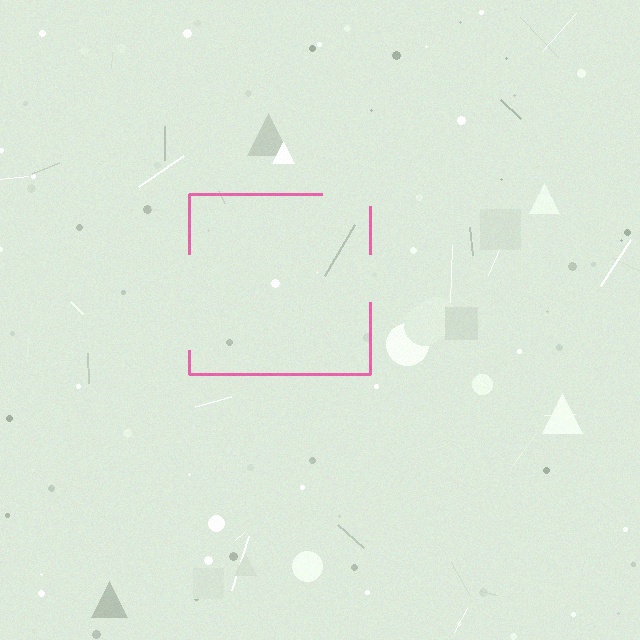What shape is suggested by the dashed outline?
The dashed outline suggests a square.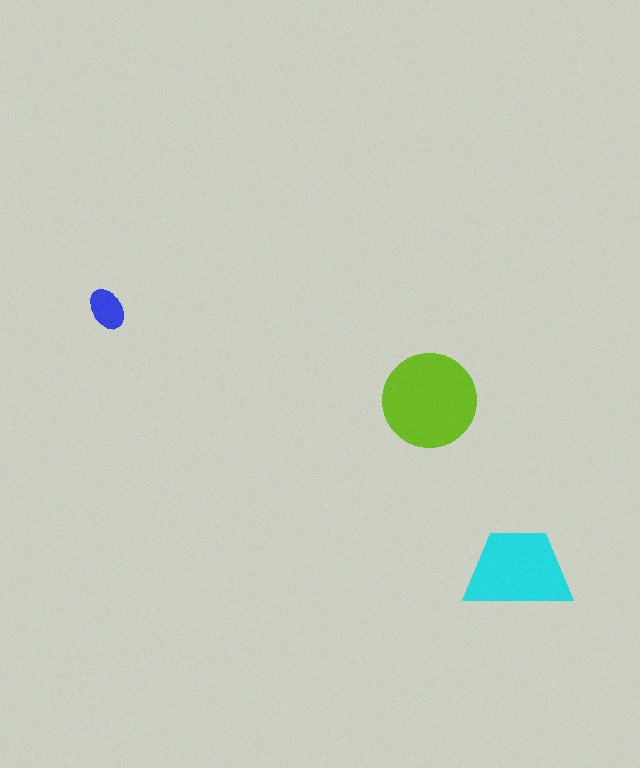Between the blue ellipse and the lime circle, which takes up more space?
The lime circle.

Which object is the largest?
The lime circle.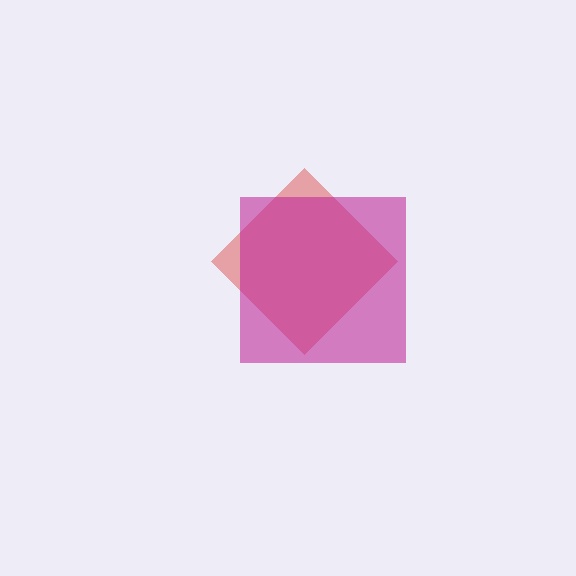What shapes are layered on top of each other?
The layered shapes are: a red diamond, a magenta square.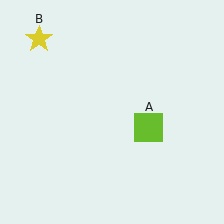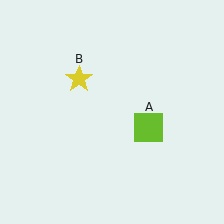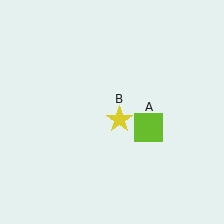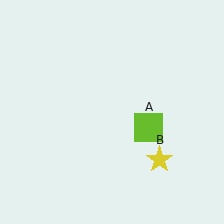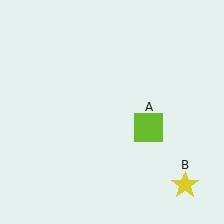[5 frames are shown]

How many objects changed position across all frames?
1 object changed position: yellow star (object B).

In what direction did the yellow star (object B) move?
The yellow star (object B) moved down and to the right.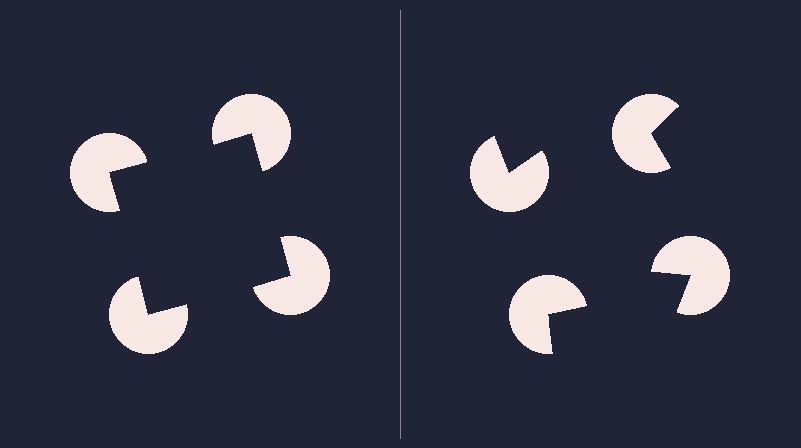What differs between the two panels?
The pac-man discs are positioned identically on both sides; only the wedge orientations differ. On the left they align to a square; on the right they are misaligned.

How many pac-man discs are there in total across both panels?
8 — 4 on each side.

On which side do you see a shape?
An illusory square appears on the left side. On the right side the wedge cuts are rotated, so no coherent shape forms.